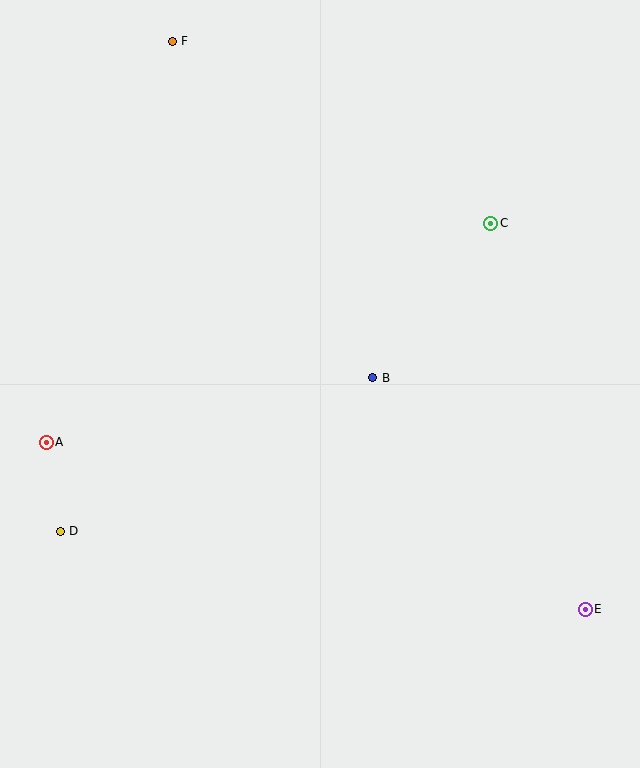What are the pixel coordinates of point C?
Point C is at (491, 223).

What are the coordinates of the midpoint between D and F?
The midpoint between D and F is at (116, 286).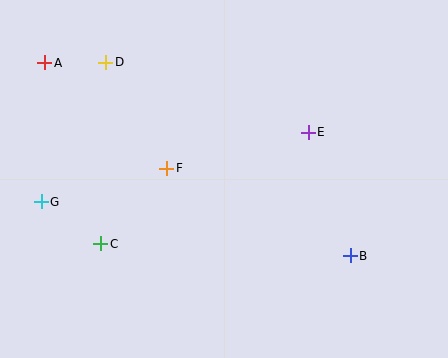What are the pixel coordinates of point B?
Point B is at (350, 256).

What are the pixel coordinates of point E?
Point E is at (308, 132).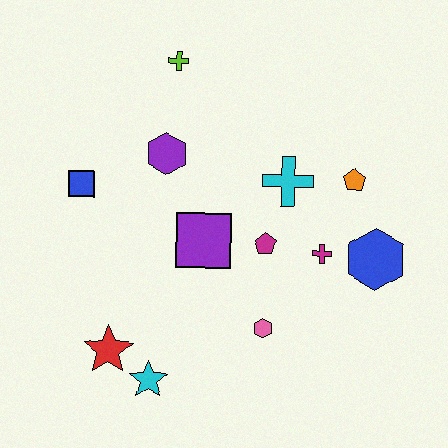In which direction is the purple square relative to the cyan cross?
The purple square is to the left of the cyan cross.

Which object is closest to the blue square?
The purple hexagon is closest to the blue square.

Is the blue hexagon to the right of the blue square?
Yes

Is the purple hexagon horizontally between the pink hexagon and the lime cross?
No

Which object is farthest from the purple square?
The lime cross is farthest from the purple square.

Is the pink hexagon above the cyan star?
Yes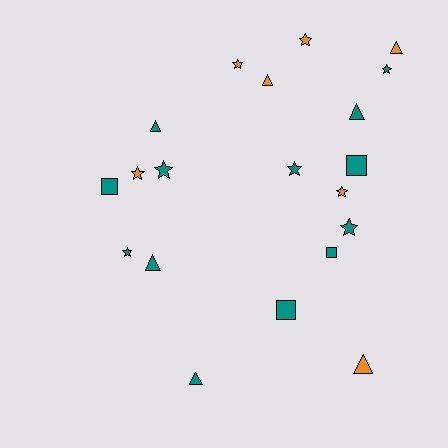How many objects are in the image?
There are 20 objects.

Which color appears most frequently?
Teal, with 13 objects.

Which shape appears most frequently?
Star, with 9 objects.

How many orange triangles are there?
There are 3 orange triangles.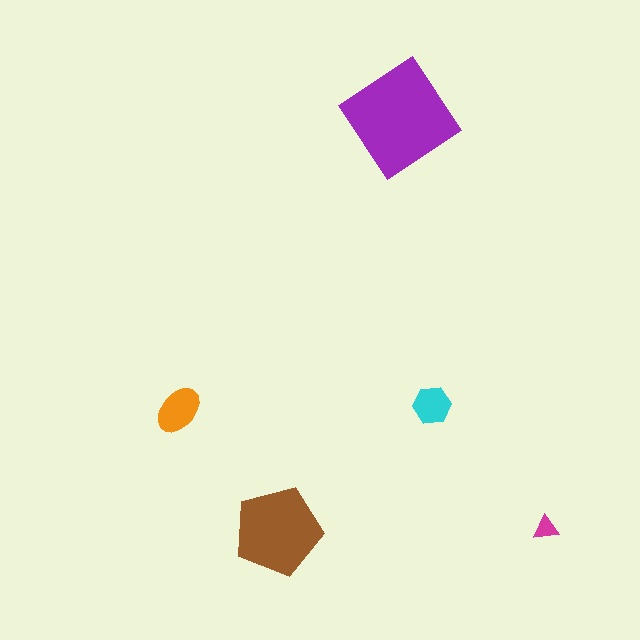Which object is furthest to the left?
The orange ellipse is leftmost.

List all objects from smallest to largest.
The magenta triangle, the cyan hexagon, the orange ellipse, the brown pentagon, the purple diamond.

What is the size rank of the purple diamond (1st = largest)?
1st.